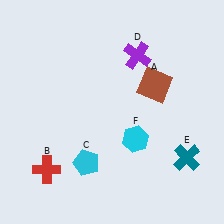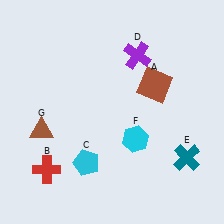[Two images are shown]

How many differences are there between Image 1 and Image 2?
There is 1 difference between the two images.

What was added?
A brown triangle (G) was added in Image 2.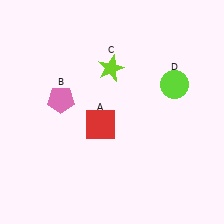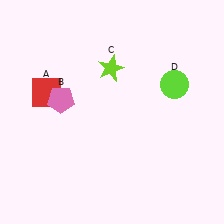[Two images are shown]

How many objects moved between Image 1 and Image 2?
1 object moved between the two images.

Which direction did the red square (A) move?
The red square (A) moved left.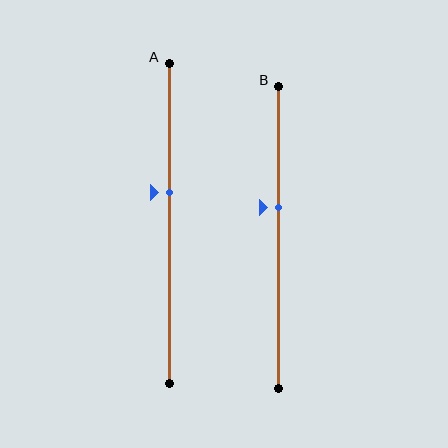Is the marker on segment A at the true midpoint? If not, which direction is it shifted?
No, the marker on segment A is shifted upward by about 10% of the segment length.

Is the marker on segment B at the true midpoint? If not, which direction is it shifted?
No, the marker on segment B is shifted upward by about 10% of the segment length.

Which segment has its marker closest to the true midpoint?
Segment A has its marker closest to the true midpoint.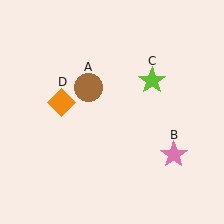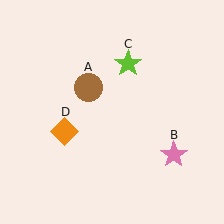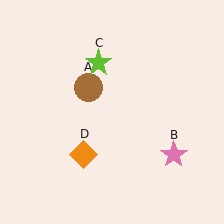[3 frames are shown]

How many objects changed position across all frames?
2 objects changed position: lime star (object C), orange diamond (object D).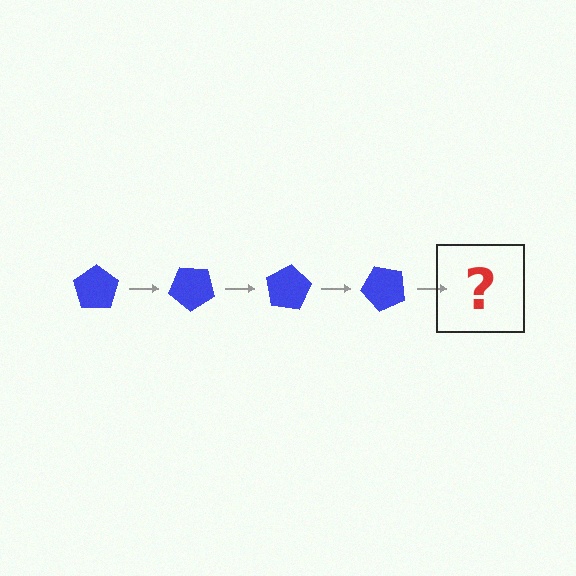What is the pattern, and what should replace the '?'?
The pattern is that the pentagon rotates 40 degrees each step. The '?' should be a blue pentagon rotated 160 degrees.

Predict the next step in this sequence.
The next step is a blue pentagon rotated 160 degrees.